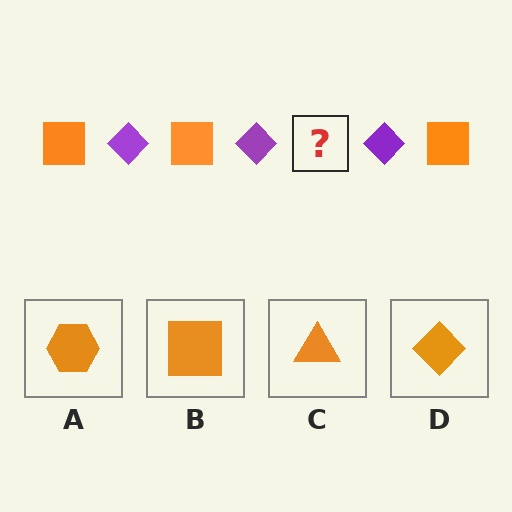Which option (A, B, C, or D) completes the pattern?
B.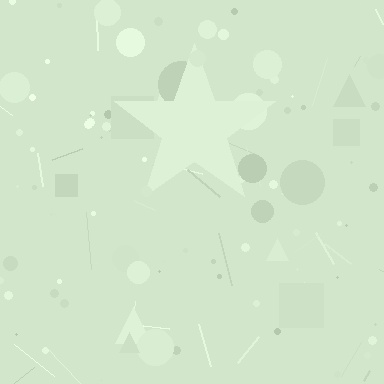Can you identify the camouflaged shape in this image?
The camouflaged shape is a star.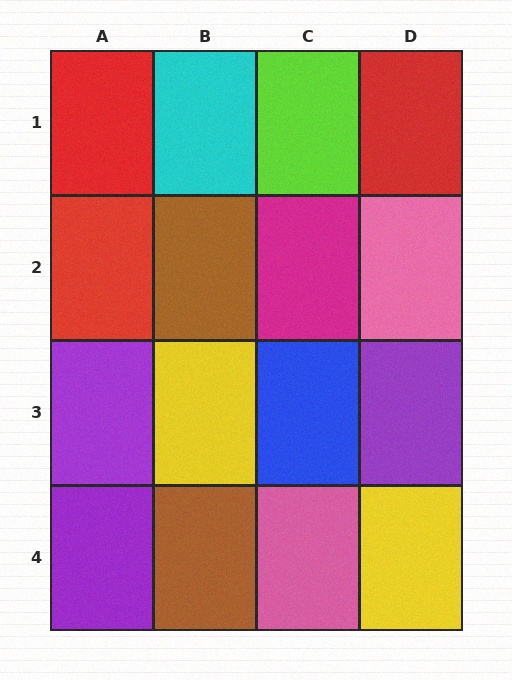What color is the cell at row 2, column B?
Brown.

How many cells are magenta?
1 cell is magenta.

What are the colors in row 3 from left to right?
Purple, yellow, blue, purple.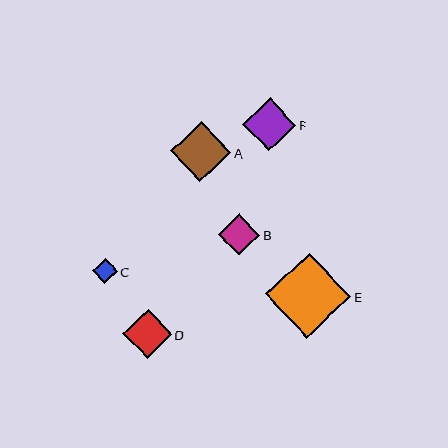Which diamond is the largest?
Diamond E is the largest with a size of approximately 85 pixels.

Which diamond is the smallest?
Diamond C is the smallest with a size of approximately 25 pixels.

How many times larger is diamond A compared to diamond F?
Diamond A is approximately 1.1 times the size of diamond F.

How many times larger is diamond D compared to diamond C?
Diamond D is approximately 1.9 times the size of diamond C.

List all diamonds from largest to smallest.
From largest to smallest: E, A, F, D, B, C.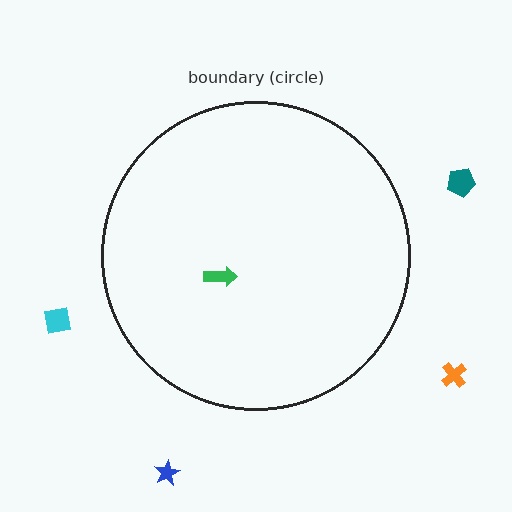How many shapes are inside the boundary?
1 inside, 4 outside.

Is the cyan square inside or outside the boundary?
Outside.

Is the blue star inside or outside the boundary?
Outside.